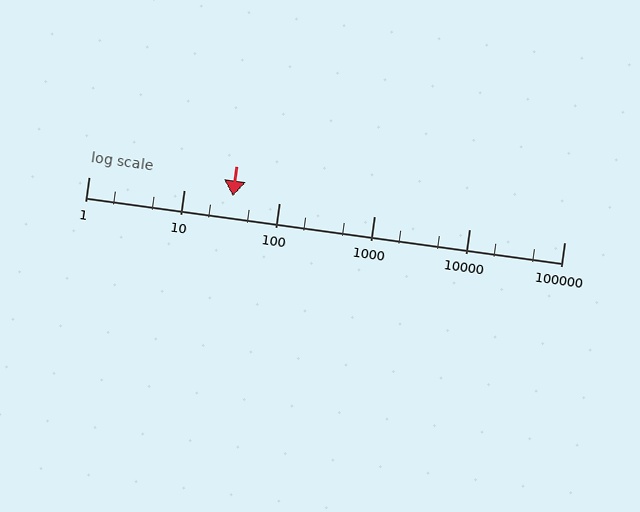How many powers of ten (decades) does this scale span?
The scale spans 5 decades, from 1 to 100000.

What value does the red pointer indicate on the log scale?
The pointer indicates approximately 33.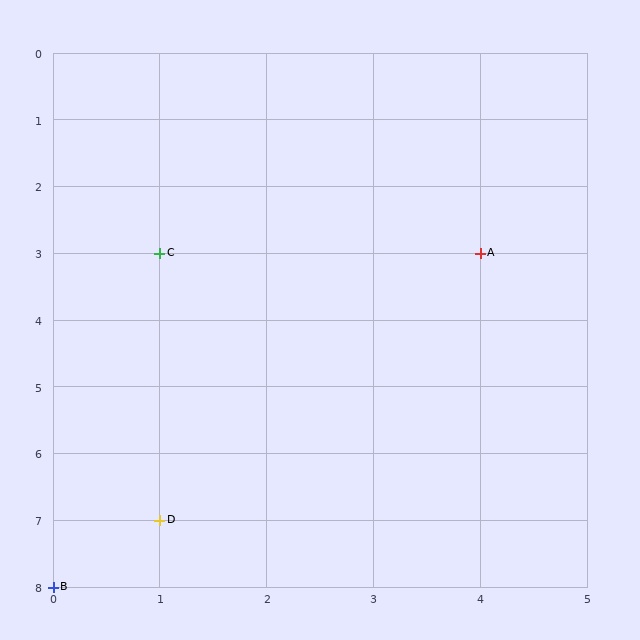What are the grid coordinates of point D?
Point D is at grid coordinates (1, 7).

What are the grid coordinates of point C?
Point C is at grid coordinates (1, 3).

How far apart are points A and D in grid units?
Points A and D are 3 columns and 4 rows apart (about 5.0 grid units diagonally).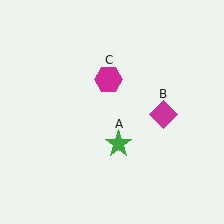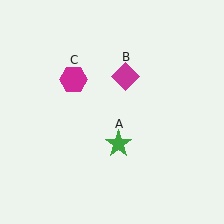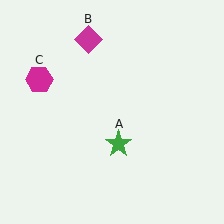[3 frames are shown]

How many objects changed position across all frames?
2 objects changed position: magenta diamond (object B), magenta hexagon (object C).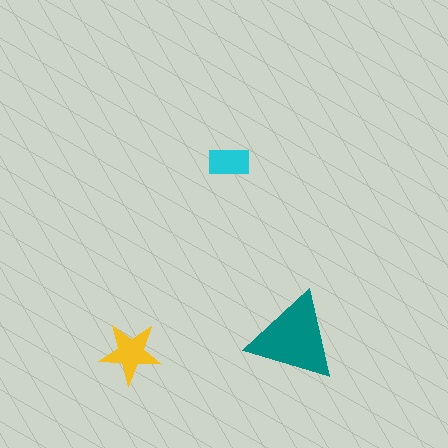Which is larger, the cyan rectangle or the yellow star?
The yellow star.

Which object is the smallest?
The cyan rectangle.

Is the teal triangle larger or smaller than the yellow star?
Larger.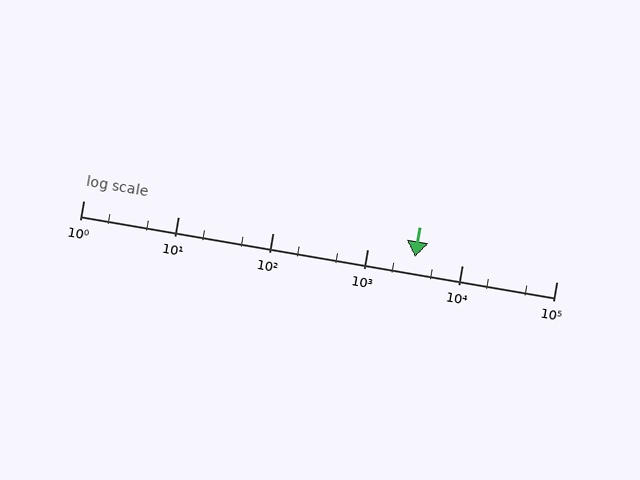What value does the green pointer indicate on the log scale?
The pointer indicates approximately 3200.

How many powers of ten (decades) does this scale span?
The scale spans 5 decades, from 1 to 100000.